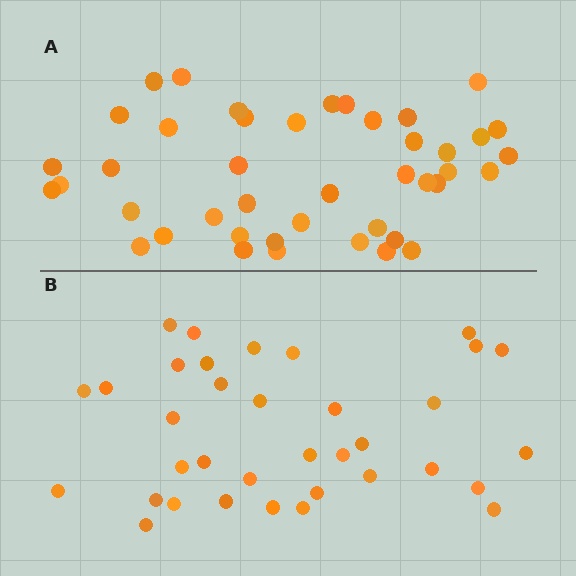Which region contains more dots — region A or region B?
Region A (the top region) has more dots.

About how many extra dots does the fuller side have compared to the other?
Region A has roughly 8 or so more dots than region B.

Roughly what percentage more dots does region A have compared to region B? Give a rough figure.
About 25% more.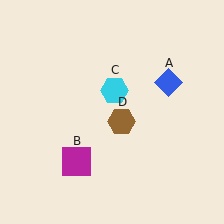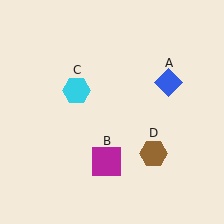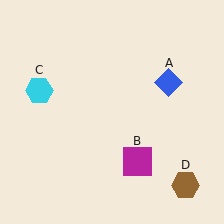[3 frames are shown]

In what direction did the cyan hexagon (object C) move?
The cyan hexagon (object C) moved left.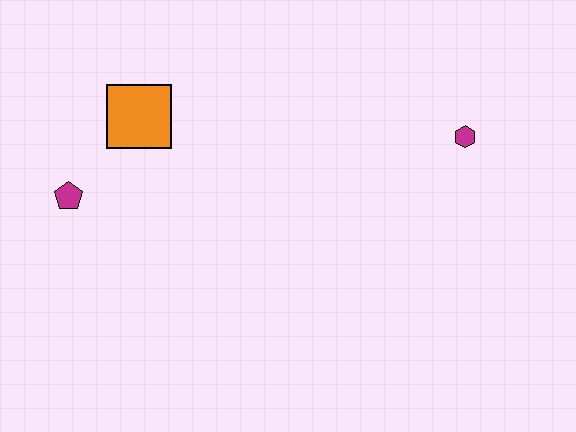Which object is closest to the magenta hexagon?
The orange square is closest to the magenta hexagon.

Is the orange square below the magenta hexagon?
No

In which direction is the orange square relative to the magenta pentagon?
The orange square is above the magenta pentagon.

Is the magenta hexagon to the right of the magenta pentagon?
Yes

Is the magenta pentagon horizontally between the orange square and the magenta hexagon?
No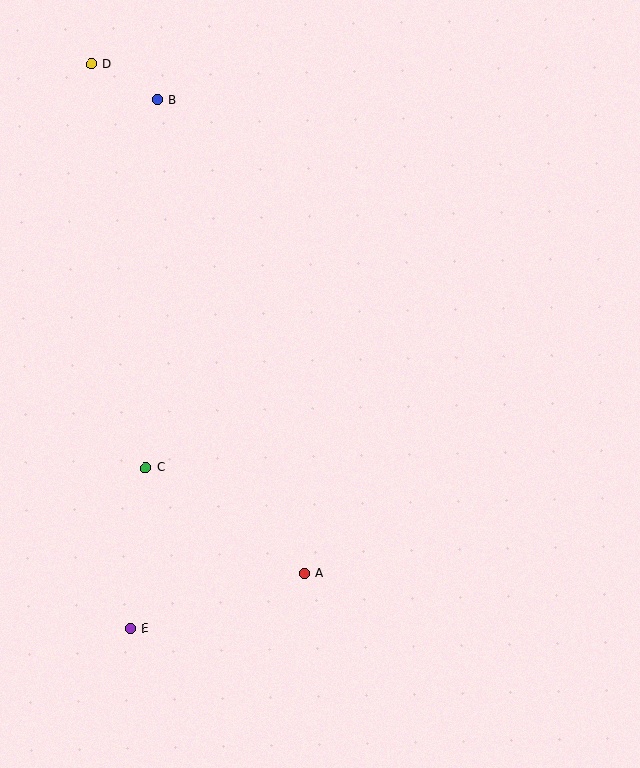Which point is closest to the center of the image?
Point A at (304, 574) is closest to the center.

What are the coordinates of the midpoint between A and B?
The midpoint between A and B is at (231, 337).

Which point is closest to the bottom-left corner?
Point E is closest to the bottom-left corner.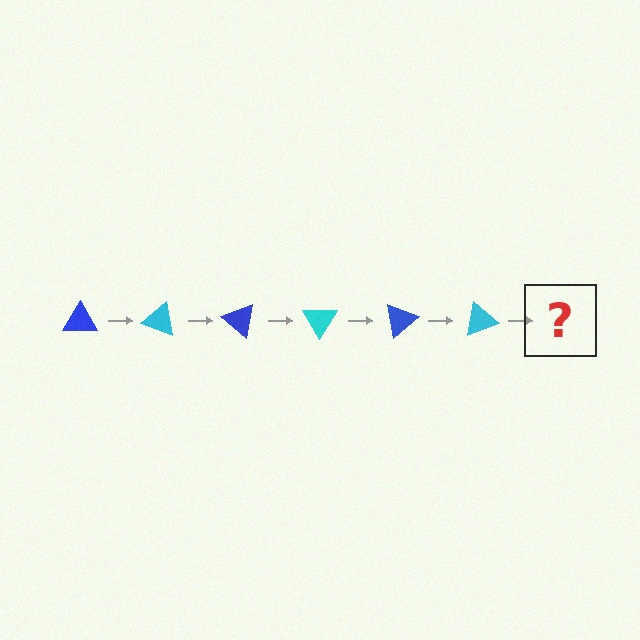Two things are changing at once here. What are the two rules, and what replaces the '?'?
The two rules are that it rotates 20 degrees each step and the color cycles through blue and cyan. The '?' should be a blue triangle, rotated 120 degrees from the start.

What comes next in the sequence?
The next element should be a blue triangle, rotated 120 degrees from the start.